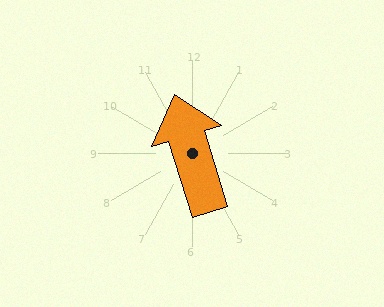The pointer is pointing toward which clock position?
Roughly 11 o'clock.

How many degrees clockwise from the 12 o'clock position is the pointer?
Approximately 343 degrees.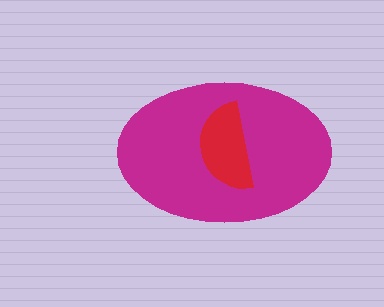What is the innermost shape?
The red semicircle.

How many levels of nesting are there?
2.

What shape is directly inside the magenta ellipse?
The red semicircle.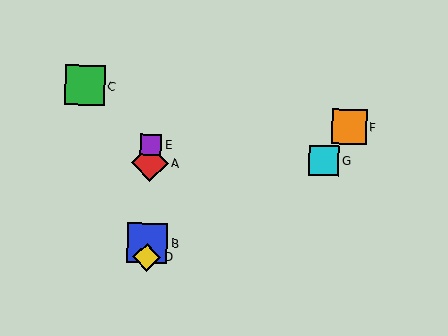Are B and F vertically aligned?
No, B is at x≈148 and F is at x≈349.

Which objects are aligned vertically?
Objects A, B, D, E are aligned vertically.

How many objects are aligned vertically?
4 objects (A, B, D, E) are aligned vertically.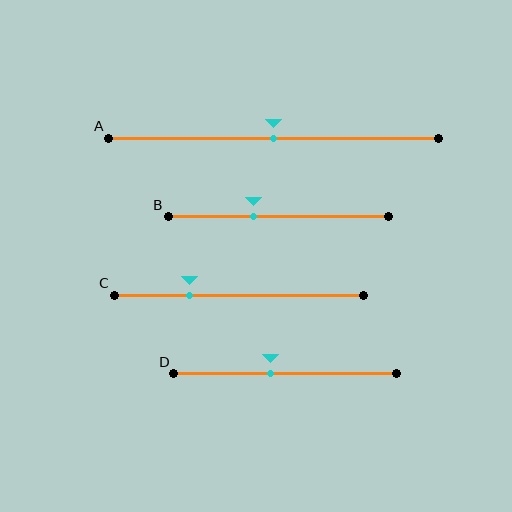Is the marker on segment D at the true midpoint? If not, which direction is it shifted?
No, the marker on segment D is shifted to the left by about 7% of the segment length.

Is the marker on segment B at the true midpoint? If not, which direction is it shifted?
No, the marker on segment B is shifted to the left by about 11% of the segment length.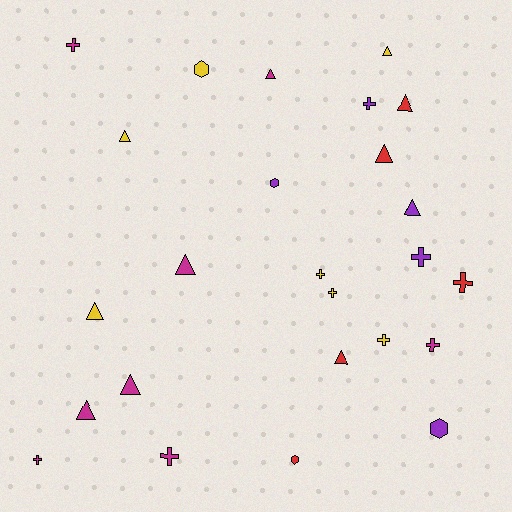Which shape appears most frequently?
Triangle, with 11 objects.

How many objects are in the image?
There are 25 objects.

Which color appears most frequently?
Magenta, with 8 objects.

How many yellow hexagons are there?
There is 1 yellow hexagon.